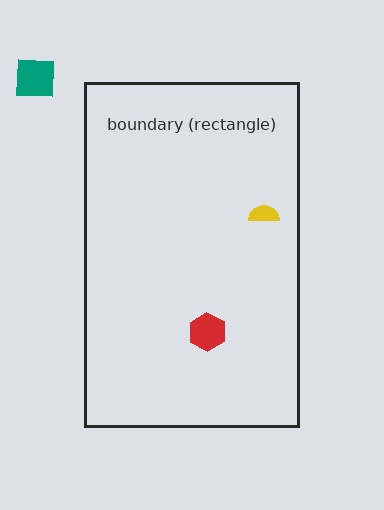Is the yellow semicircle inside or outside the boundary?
Inside.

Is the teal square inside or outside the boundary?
Outside.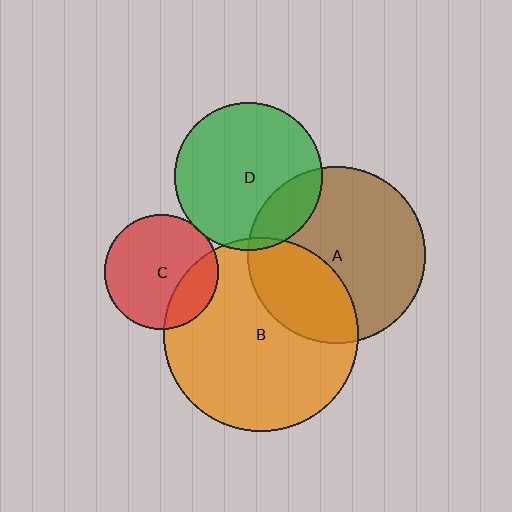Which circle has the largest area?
Circle B (orange).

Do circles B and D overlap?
Yes.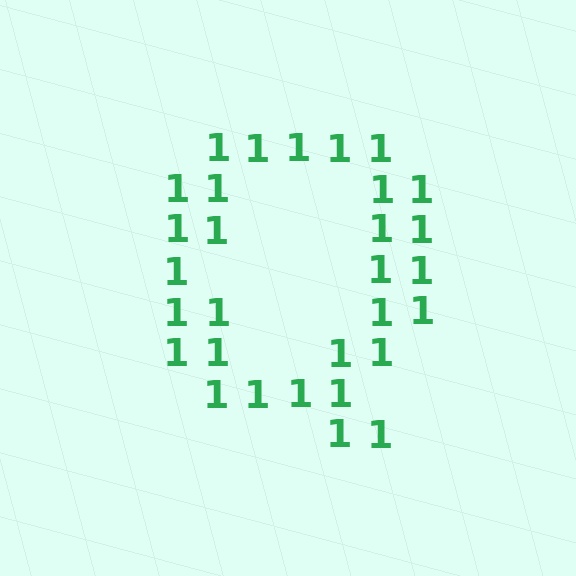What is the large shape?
The large shape is the letter Q.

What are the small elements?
The small elements are digit 1's.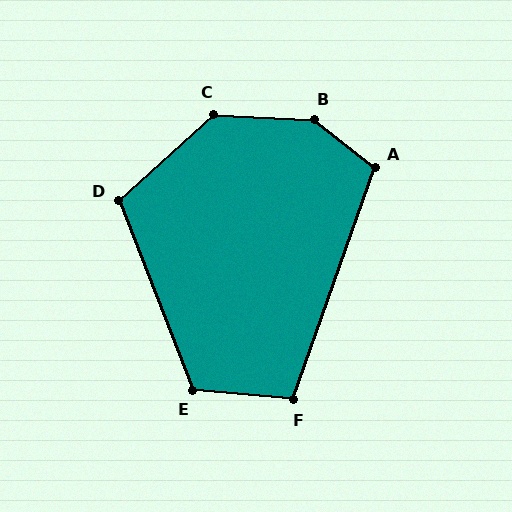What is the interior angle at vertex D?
Approximately 111 degrees (obtuse).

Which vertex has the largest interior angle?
B, at approximately 145 degrees.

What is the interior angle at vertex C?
Approximately 134 degrees (obtuse).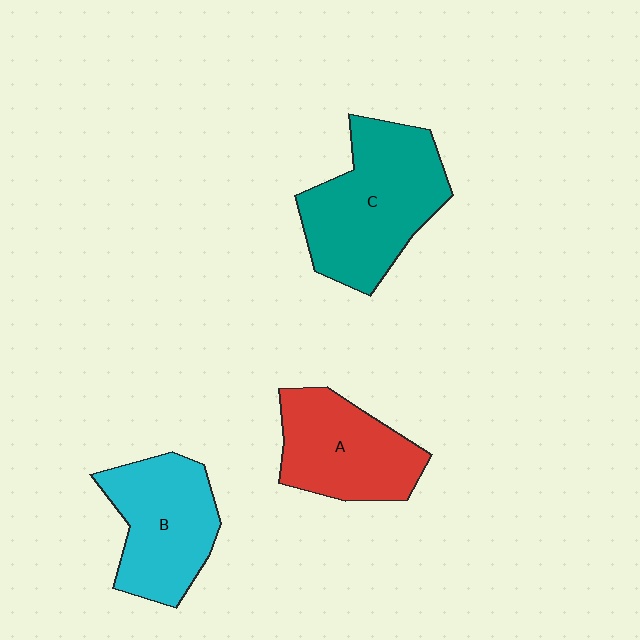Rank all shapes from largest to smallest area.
From largest to smallest: C (teal), B (cyan), A (red).